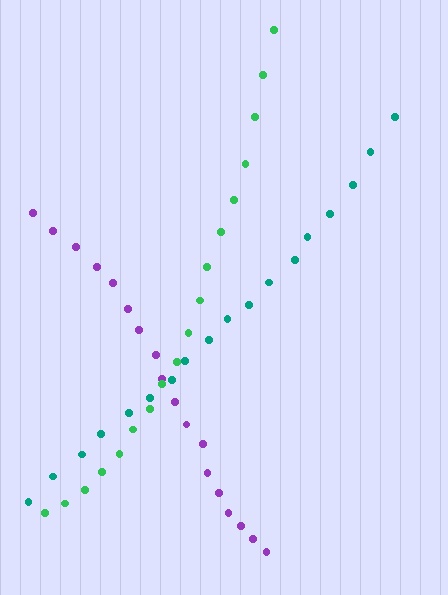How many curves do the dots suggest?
There are 3 distinct paths.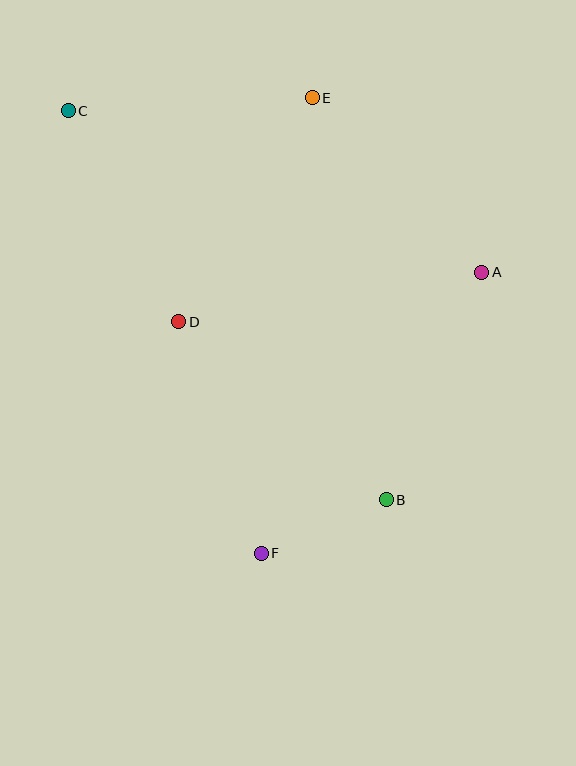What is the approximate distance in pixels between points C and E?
The distance between C and E is approximately 244 pixels.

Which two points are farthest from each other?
Points B and C are farthest from each other.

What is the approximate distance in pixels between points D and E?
The distance between D and E is approximately 261 pixels.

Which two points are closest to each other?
Points B and F are closest to each other.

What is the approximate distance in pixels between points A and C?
The distance between A and C is approximately 444 pixels.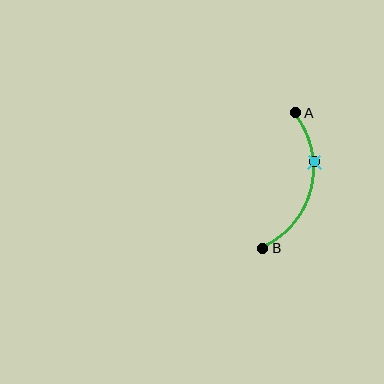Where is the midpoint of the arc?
The arc midpoint is the point on the curve farthest from the straight line joining A and B. It sits to the right of that line.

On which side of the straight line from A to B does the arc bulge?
The arc bulges to the right of the straight line connecting A and B.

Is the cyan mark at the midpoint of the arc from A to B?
No. The cyan mark lies on the arc but is closer to endpoint A. The arc midpoint would be at the point on the curve equidistant along the arc from both A and B.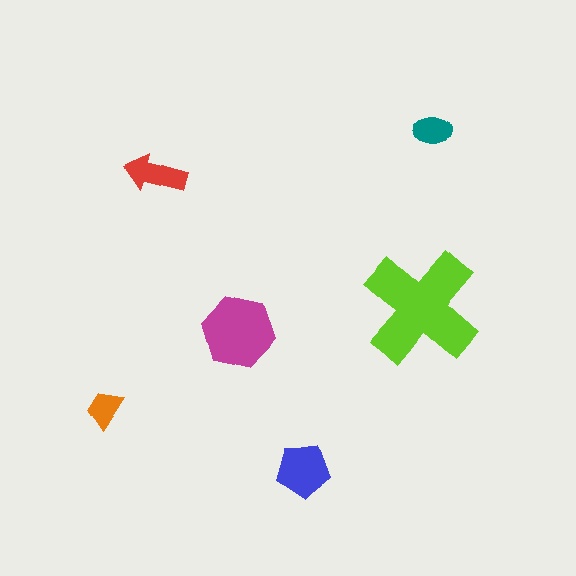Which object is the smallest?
The orange trapezoid.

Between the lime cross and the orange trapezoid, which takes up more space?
The lime cross.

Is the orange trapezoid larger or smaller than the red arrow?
Smaller.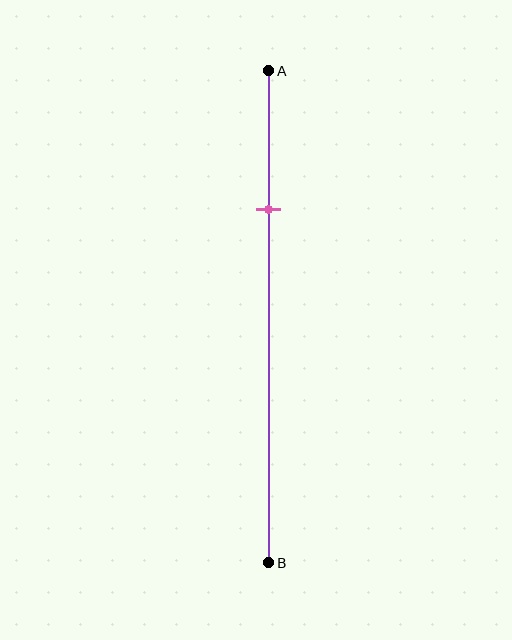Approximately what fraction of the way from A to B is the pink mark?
The pink mark is approximately 30% of the way from A to B.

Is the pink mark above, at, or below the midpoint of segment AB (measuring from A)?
The pink mark is above the midpoint of segment AB.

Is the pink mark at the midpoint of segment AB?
No, the mark is at about 30% from A, not at the 50% midpoint.